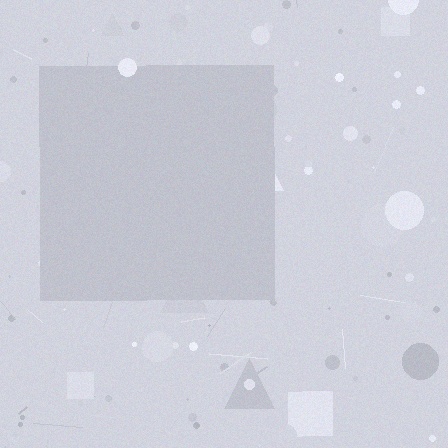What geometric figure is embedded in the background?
A square is embedded in the background.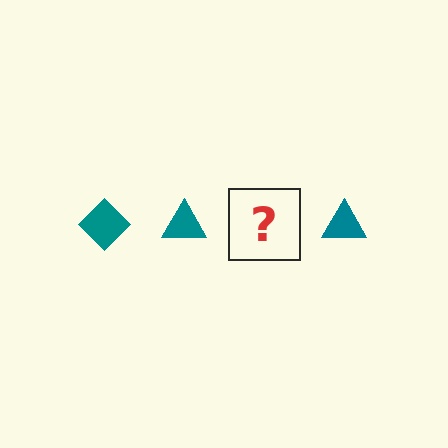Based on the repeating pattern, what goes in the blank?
The blank should be a teal diamond.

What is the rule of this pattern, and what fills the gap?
The rule is that the pattern cycles through diamond, triangle shapes in teal. The gap should be filled with a teal diamond.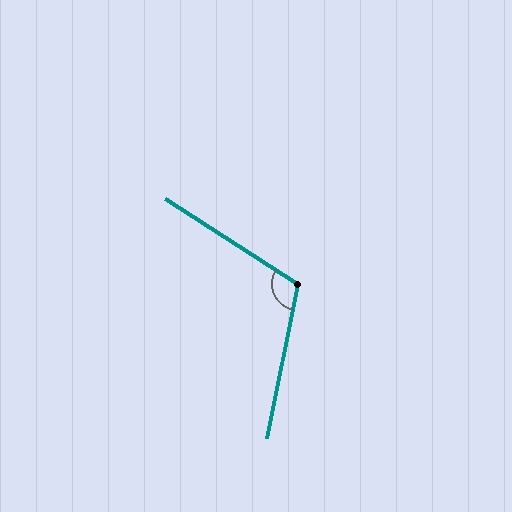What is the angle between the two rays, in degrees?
Approximately 111 degrees.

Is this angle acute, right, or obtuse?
It is obtuse.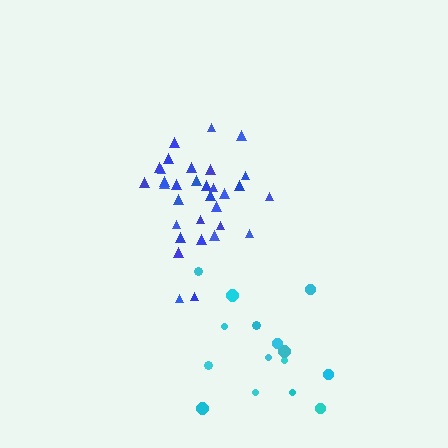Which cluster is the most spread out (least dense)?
Cyan.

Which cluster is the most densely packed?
Blue.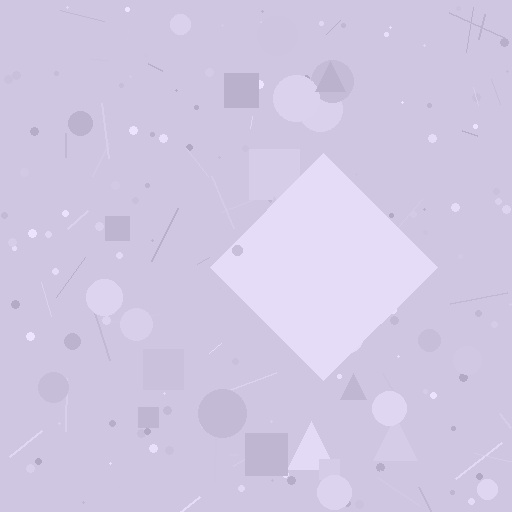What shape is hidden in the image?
A diamond is hidden in the image.